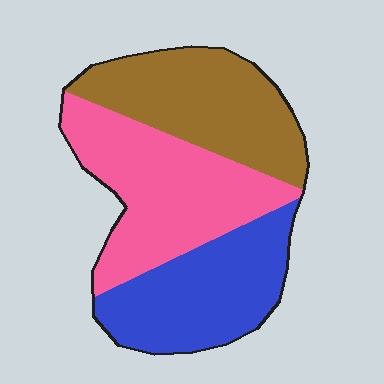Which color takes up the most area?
Pink, at roughly 40%.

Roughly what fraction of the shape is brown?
Brown covers 32% of the shape.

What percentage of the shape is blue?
Blue covers roughly 30% of the shape.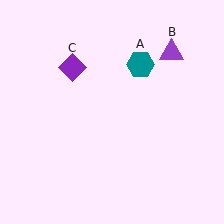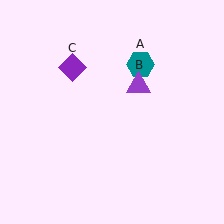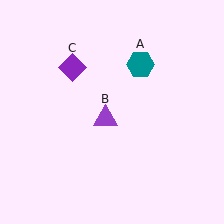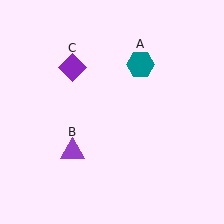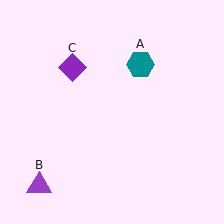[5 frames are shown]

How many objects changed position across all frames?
1 object changed position: purple triangle (object B).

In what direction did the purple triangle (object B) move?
The purple triangle (object B) moved down and to the left.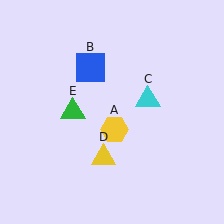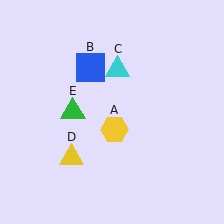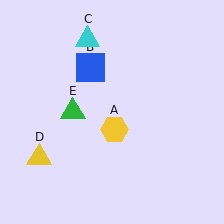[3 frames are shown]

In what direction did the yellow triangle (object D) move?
The yellow triangle (object D) moved left.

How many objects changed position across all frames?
2 objects changed position: cyan triangle (object C), yellow triangle (object D).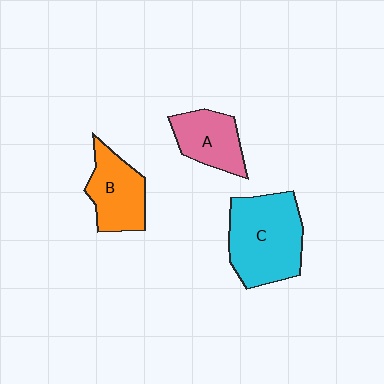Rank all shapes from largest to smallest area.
From largest to smallest: C (cyan), B (orange), A (pink).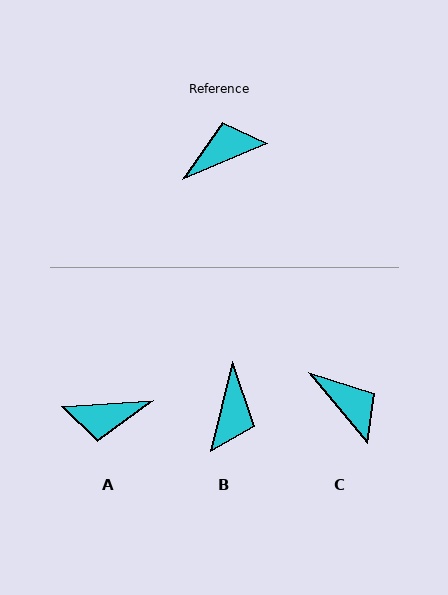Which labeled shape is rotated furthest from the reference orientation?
A, about 161 degrees away.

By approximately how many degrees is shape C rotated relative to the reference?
Approximately 73 degrees clockwise.